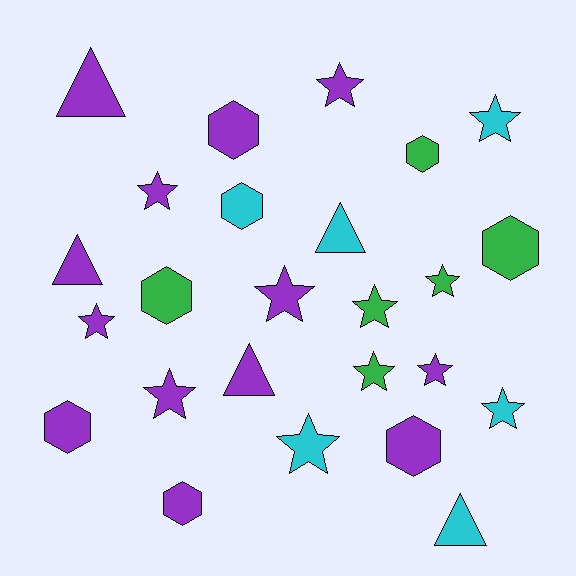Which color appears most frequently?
Purple, with 13 objects.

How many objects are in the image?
There are 25 objects.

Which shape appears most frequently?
Star, with 12 objects.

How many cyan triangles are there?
There are 2 cyan triangles.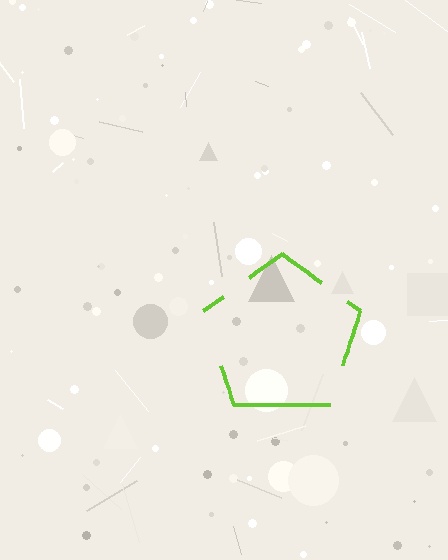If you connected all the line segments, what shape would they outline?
They would outline a pentagon.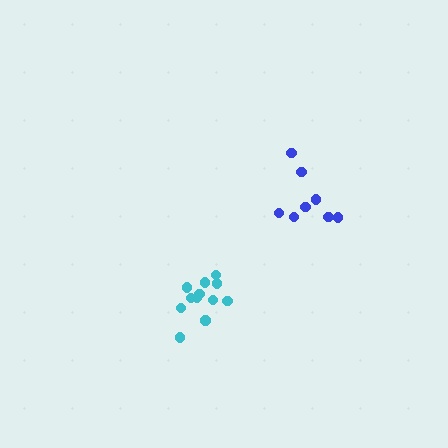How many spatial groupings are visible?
There are 2 spatial groupings.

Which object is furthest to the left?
The cyan cluster is leftmost.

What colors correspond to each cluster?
The clusters are colored: blue, cyan.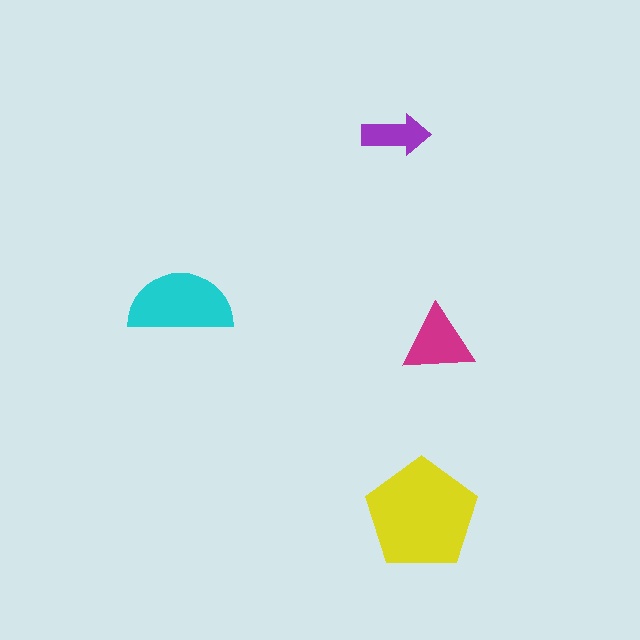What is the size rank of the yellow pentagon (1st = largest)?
1st.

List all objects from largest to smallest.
The yellow pentagon, the cyan semicircle, the magenta triangle, the purple arrow.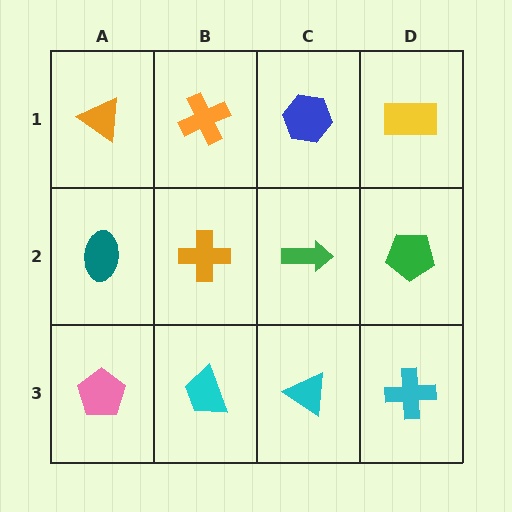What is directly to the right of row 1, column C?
A yellow rectangle.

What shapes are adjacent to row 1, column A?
A teal ellipse (row 2, column A), an orange cross (row 1, column B).